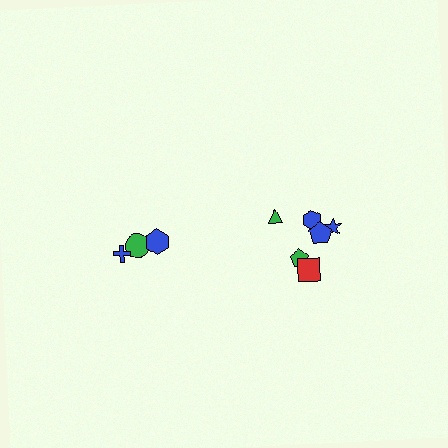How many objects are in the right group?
There are 6 objects.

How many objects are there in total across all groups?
There are 10 objects.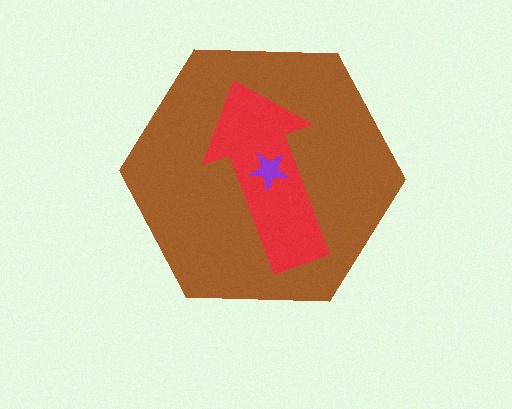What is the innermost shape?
The purple star.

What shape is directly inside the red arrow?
The purple star.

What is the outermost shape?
The brown hexagon.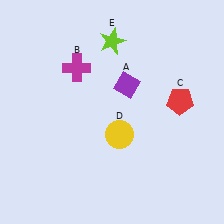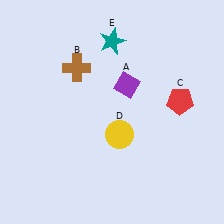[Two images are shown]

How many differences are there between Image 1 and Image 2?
There are 2 differences between the two images.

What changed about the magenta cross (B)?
In Image 1, B is magenta. In Image 2, it changed to brown.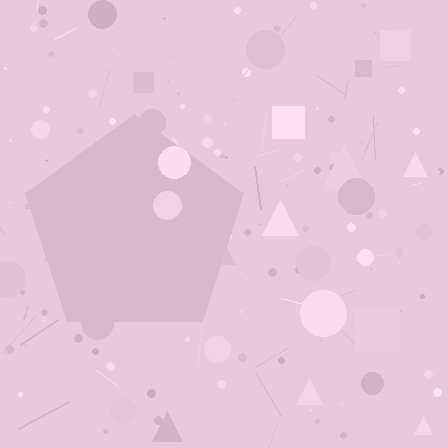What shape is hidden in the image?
A pentagon is hidden in the image.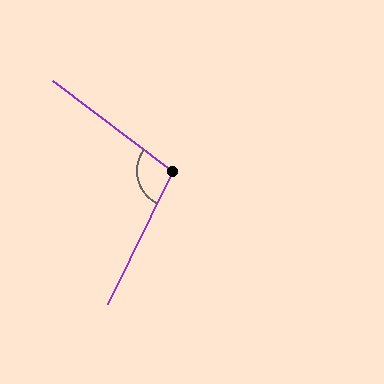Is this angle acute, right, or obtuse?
It is obtuse.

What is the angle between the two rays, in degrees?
Approximately 101 degrees.